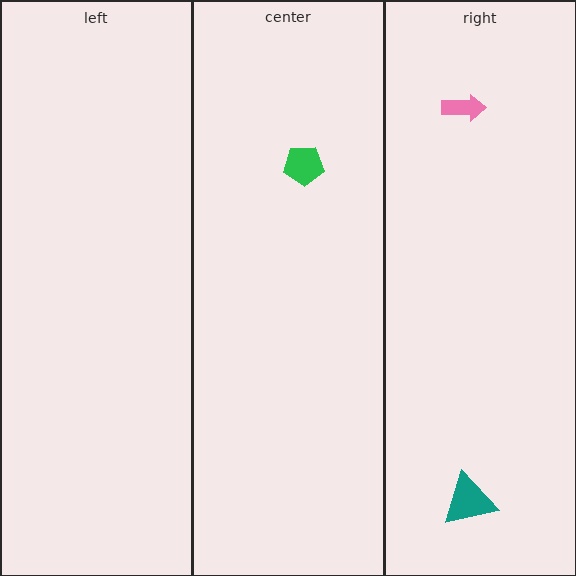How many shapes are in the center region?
1.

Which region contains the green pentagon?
The center region.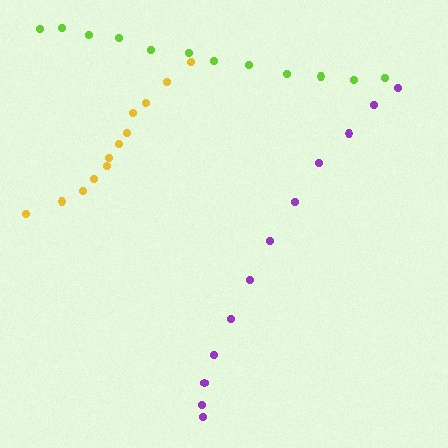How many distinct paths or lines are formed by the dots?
There are 3 distinct paths.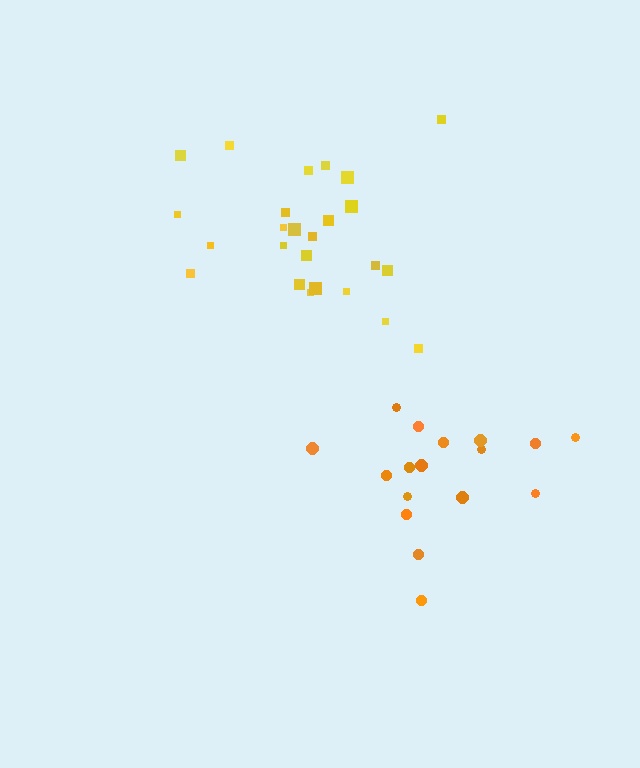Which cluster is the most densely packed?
Yellow.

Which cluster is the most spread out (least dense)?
Orange.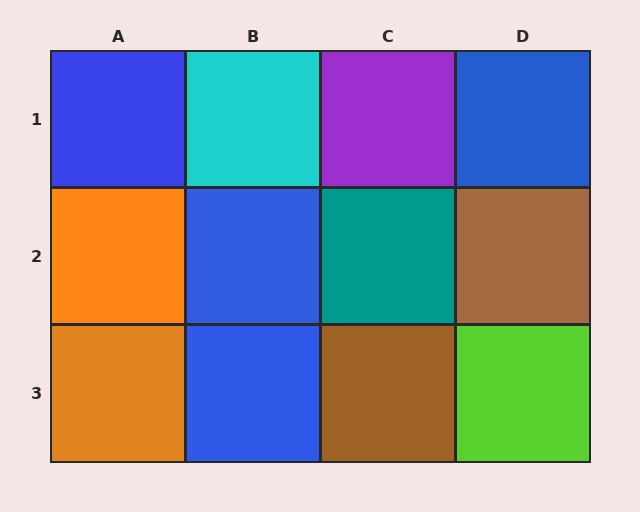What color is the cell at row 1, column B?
Cyan.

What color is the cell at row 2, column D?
Brown.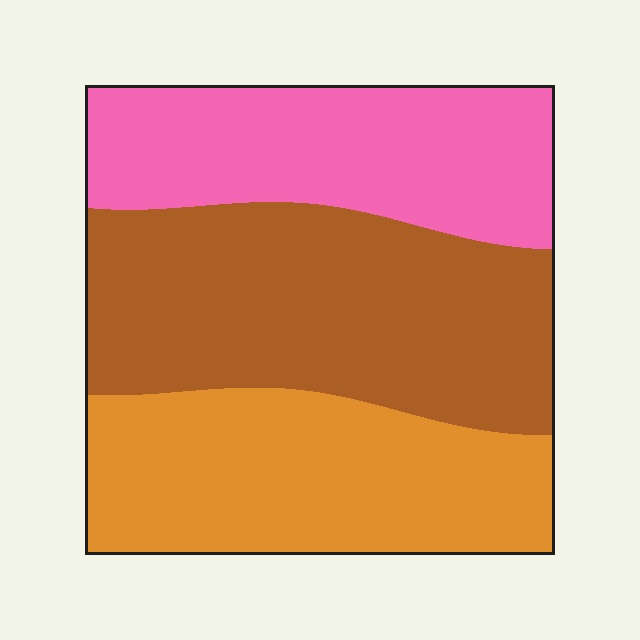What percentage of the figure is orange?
Orange takes up about one third (1/3) of the figure.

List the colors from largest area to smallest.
From largest to smallest: brown, orange, pink.